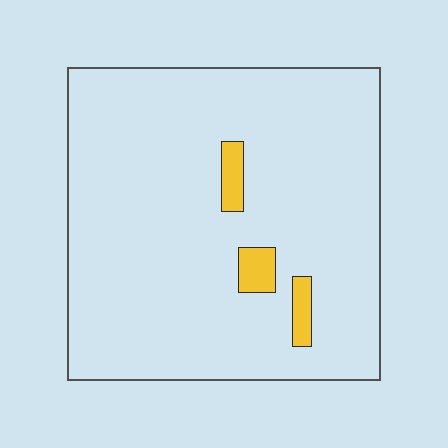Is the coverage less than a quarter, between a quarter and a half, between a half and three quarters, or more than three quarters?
Less than a quarter.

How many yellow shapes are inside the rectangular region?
3.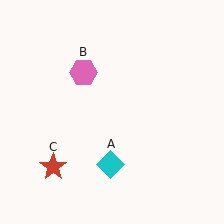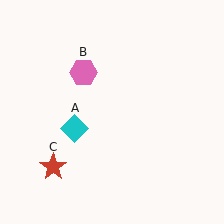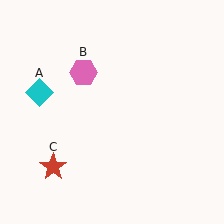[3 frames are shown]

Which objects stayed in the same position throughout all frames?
Pink hexagon (object B) and red star (object C) remained stationary.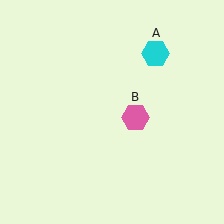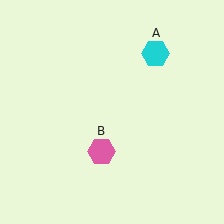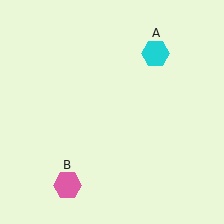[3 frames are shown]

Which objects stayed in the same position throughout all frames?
Cyan hexagon (object A) remained stationary.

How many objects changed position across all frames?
1 object changed position: pink hexagon (object B).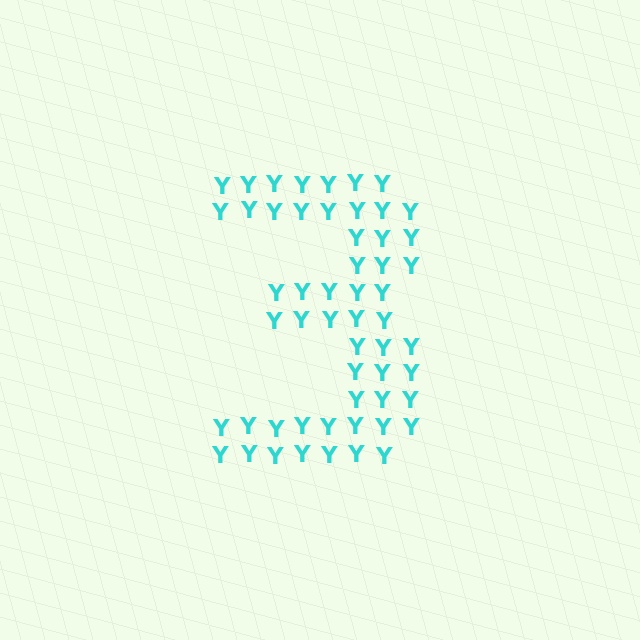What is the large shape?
The large shape is the digit 3.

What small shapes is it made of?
It is made of small letter Y's.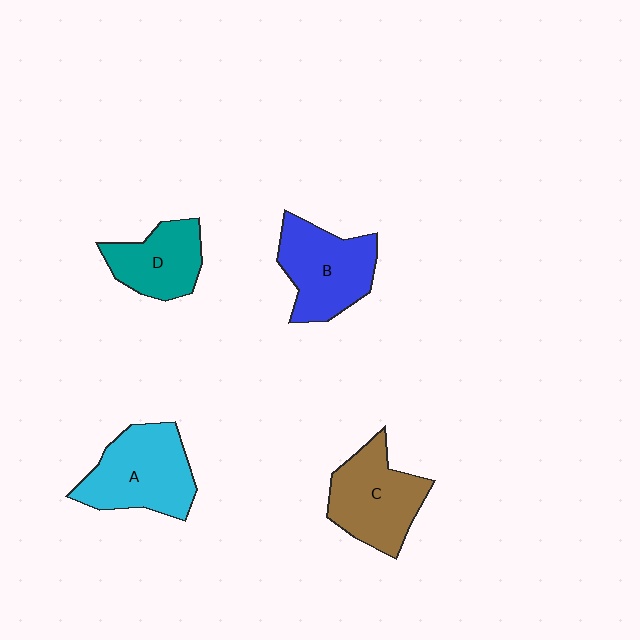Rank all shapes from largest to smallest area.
From largest to smallest: A (cyan), C (brown), B (blue), D (teal).